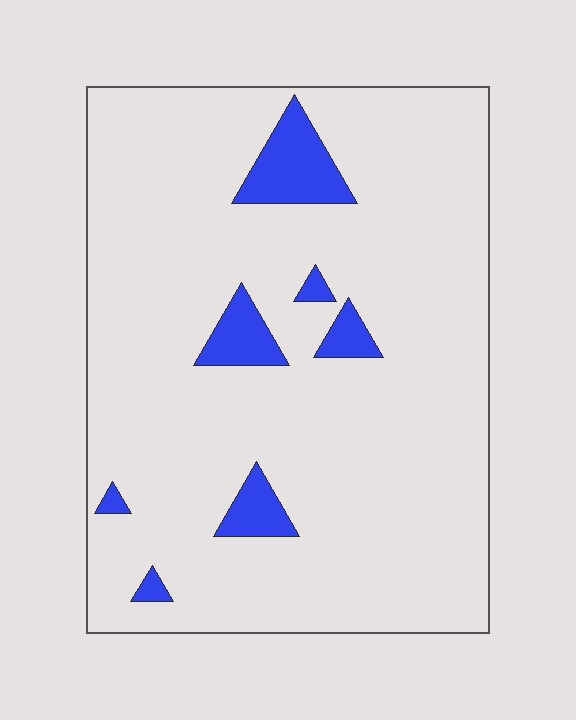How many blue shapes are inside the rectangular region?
7.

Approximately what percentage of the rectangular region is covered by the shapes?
Approximately 10%.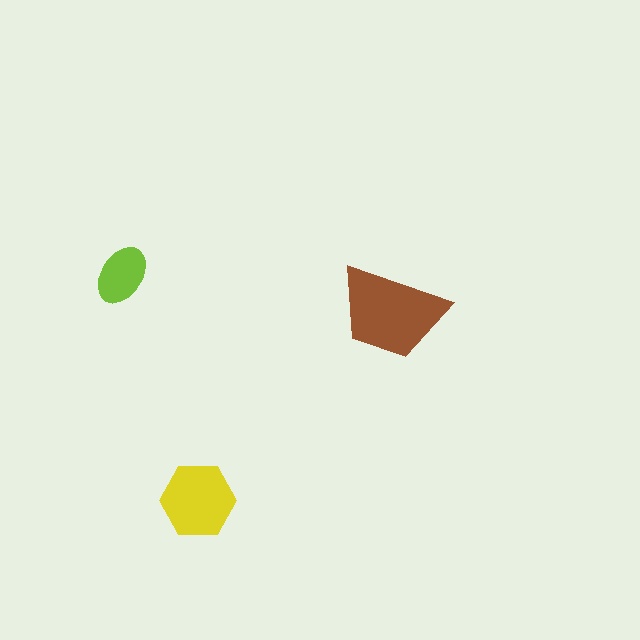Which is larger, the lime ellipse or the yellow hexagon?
The yellow hexagon.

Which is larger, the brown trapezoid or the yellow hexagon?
The brown trapezoid.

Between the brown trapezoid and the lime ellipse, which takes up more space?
The brown trapezoid.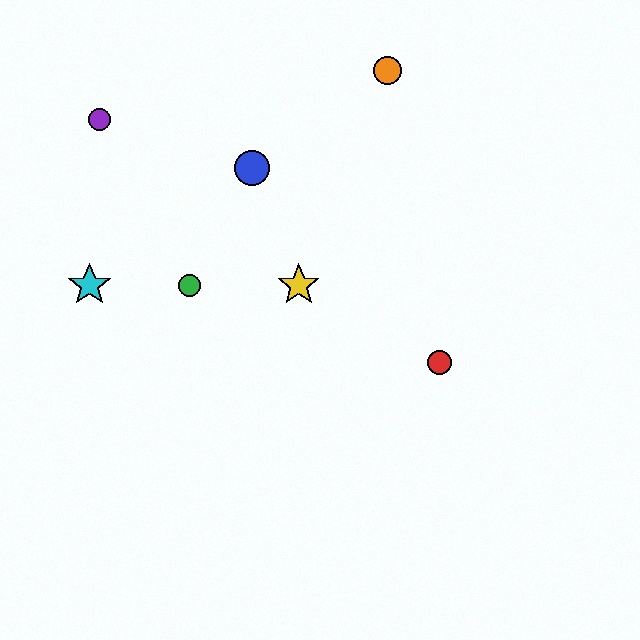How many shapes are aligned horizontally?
3 shapes (the green circle, the yellow star, the cyan star) are aligned horizontally.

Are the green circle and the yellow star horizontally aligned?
Yes, both are at y≈285.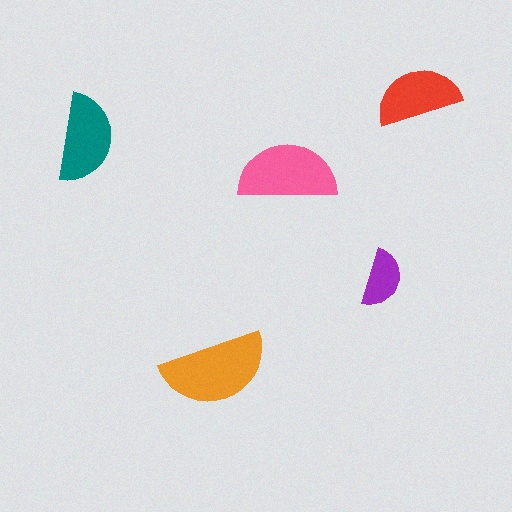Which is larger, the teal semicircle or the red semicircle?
The teal one.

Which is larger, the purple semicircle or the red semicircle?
The red one.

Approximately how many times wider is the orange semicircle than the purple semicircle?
About 2 times wider.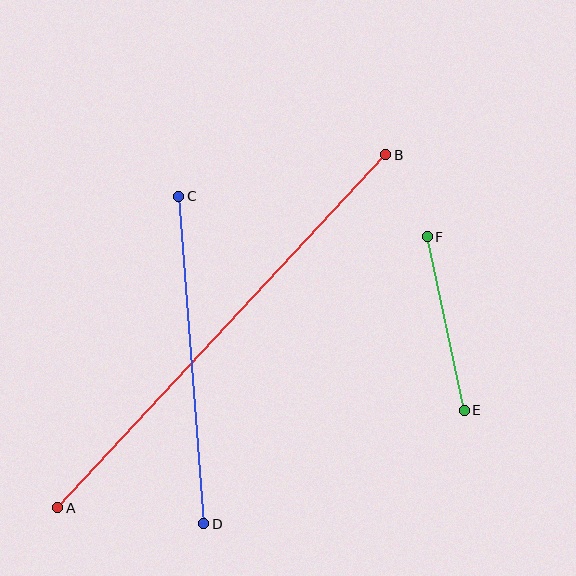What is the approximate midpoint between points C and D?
The midpoint is at approximately (191, 360) pixels.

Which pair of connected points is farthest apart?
Points A and B are farthest apart.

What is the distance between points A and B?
The distance is approximately 482 pixels.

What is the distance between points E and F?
The distance is approximately 177 pixels.